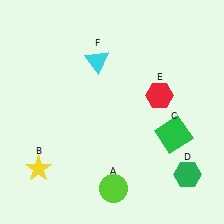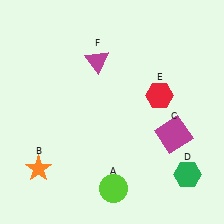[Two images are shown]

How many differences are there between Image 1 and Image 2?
There are 3 differences between the two images.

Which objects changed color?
B changed from yellow to orange. C changed from green to magenta. F changed from cyan to magenta.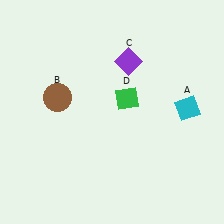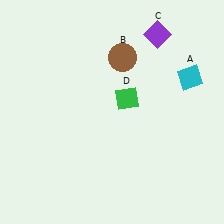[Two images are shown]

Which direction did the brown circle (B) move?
The brown circle (B) moved right.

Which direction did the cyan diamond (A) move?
The cyan diamond (A) moved up.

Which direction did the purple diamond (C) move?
The purple diamond (C) moved right.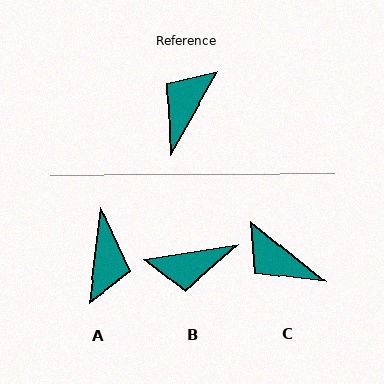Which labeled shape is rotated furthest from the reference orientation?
A, about 158 degrees away.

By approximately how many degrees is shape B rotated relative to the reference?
Approximately 128 degrees counter-clockwise.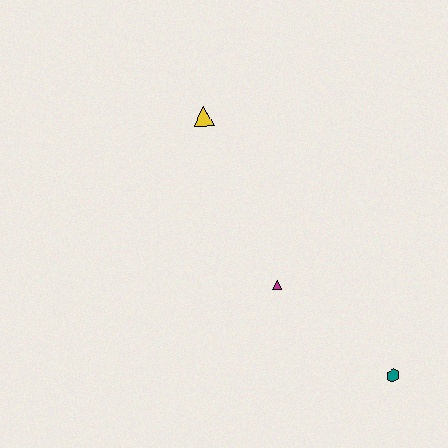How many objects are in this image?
There are 3 objects.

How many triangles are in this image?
There are 2 triangles.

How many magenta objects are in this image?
There is 1 magenta object.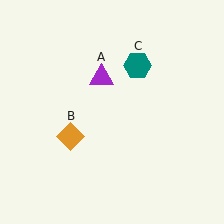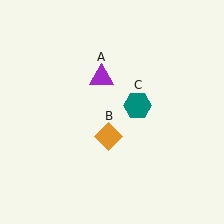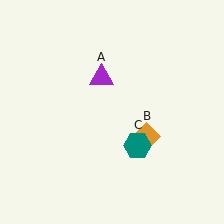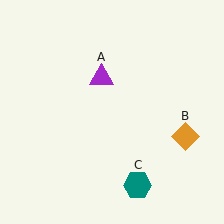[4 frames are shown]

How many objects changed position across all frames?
2 objects changed position: orange diamond (object B), teal hexagon (object C).